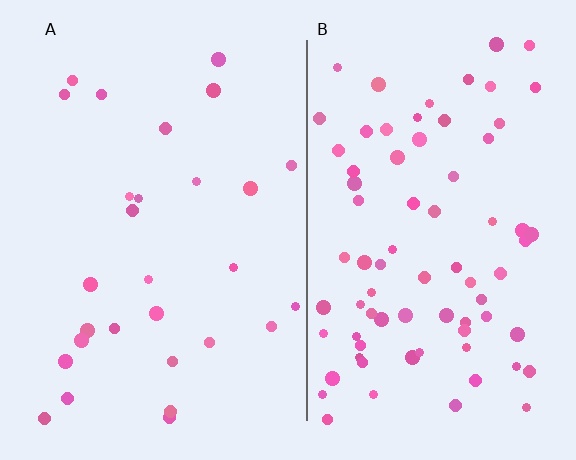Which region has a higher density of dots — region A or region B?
B (the right).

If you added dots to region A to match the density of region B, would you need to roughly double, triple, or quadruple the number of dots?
Approximately triple.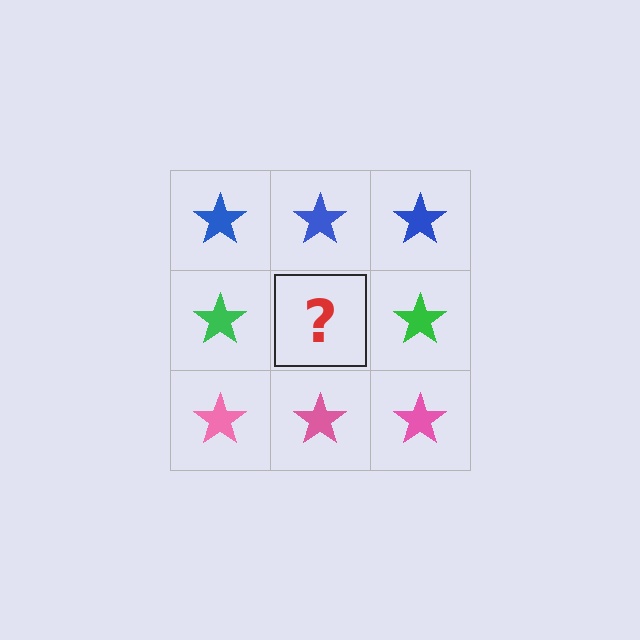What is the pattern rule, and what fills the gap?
The rule is that each row has a consistent color. The gap should be filled with a green star.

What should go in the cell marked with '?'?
The missing cell should contain a green star.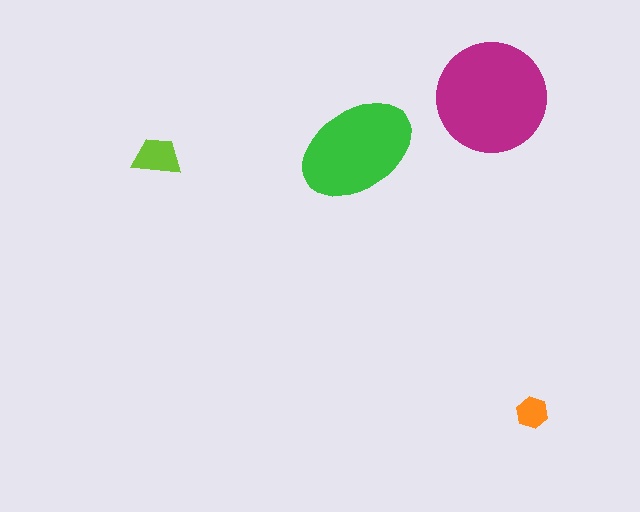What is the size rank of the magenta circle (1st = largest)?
1st.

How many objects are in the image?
There are 4 objects in the image.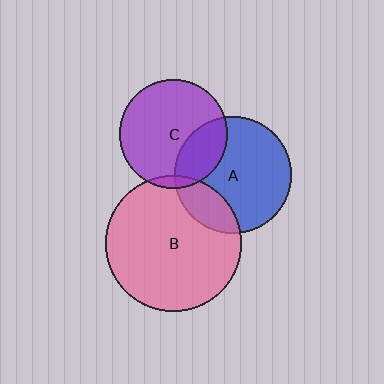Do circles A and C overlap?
Yes.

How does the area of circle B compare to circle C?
Approximately 1.6 times.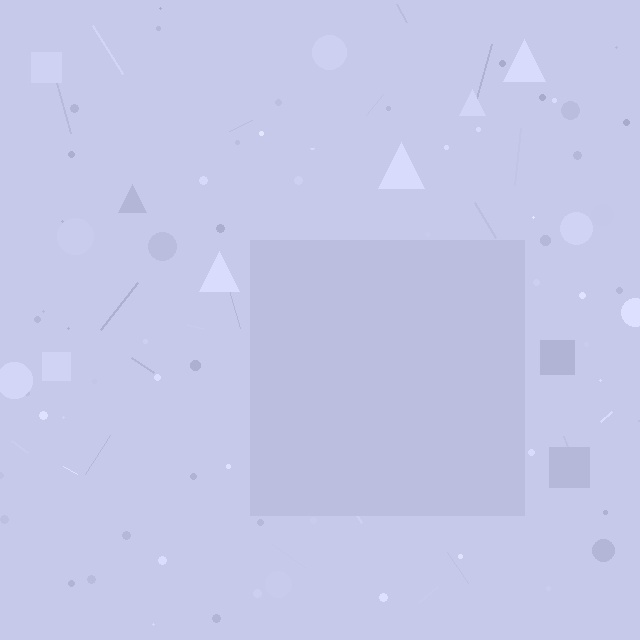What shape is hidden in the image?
A square is hidden in the image.